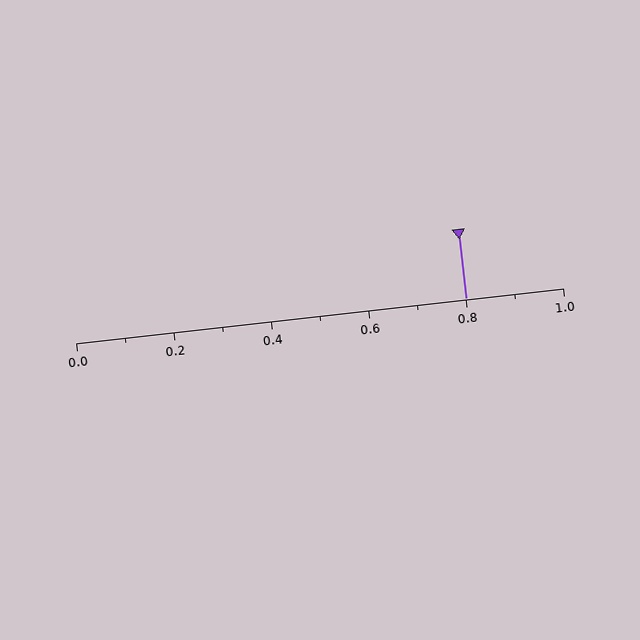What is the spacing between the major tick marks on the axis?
The major ticks are spaced 0.2 apart.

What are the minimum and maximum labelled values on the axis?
The axis runs from 0.0 to 1.0.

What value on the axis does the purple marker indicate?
The marker indicates approximately 0.8.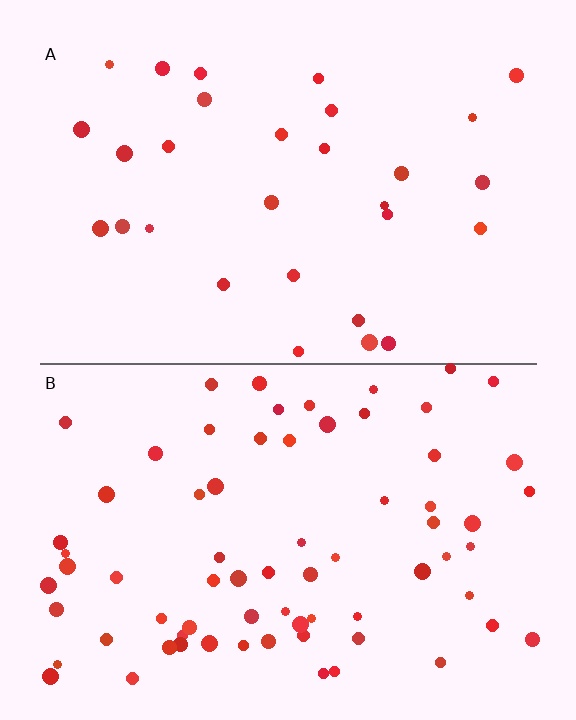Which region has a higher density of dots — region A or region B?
B (the bottom).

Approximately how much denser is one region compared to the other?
Approximately 2.4× — region B over region A.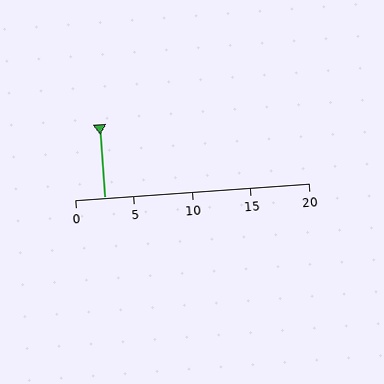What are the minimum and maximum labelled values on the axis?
The axis runs from 0 to 20.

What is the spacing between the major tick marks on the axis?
The major ticks are spaced 5 apart.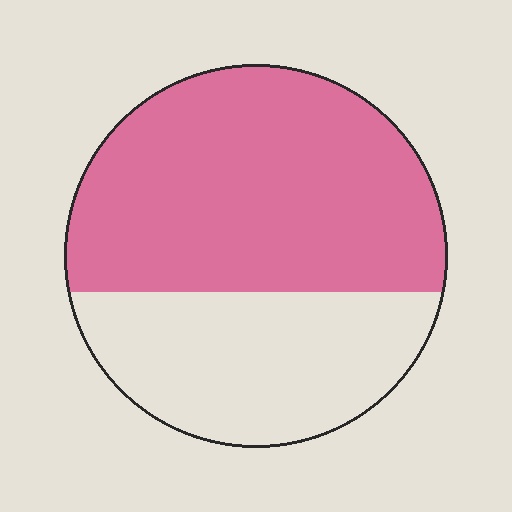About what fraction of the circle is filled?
About five eighths (5/8).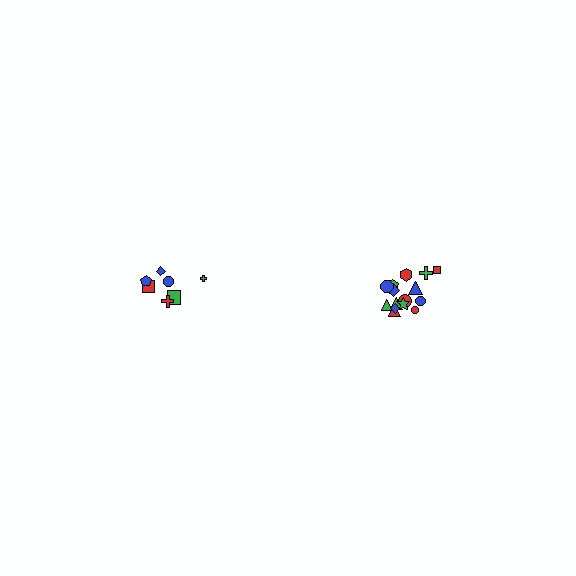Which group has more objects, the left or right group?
The right group.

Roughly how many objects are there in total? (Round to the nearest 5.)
Roughly 20 objects in total.